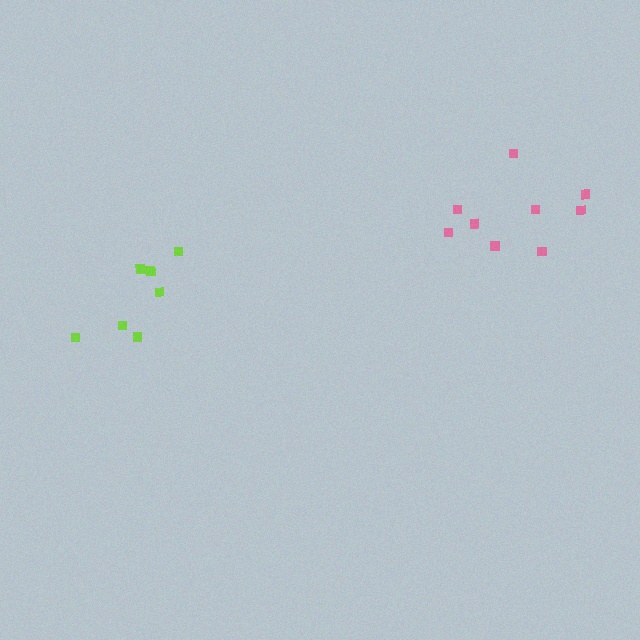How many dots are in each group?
Group 1: 7 dots, Group 2: 9 dots (16 total).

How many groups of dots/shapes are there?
There are 2 groups.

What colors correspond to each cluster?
The clusters are colored: lime, pink.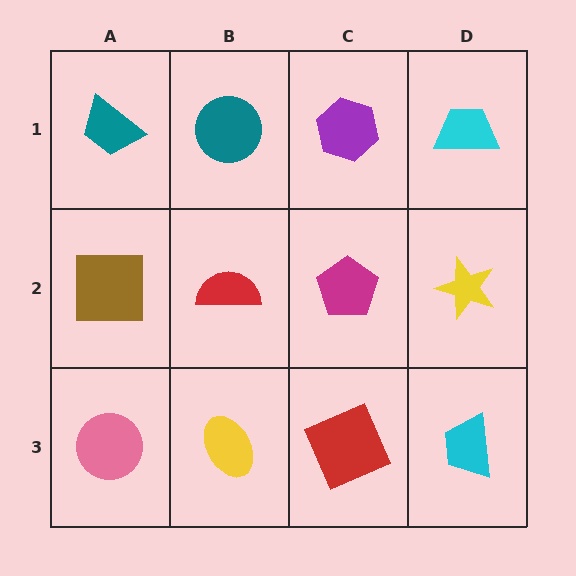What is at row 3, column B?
A yellow ellipse.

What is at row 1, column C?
A purple hexagon.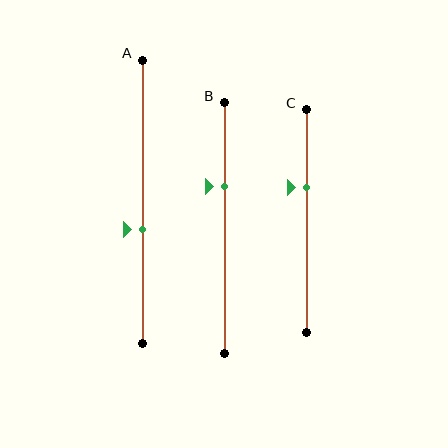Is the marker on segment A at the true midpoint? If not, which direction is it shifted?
No, the marker on segment A is shifted downward by about 10% of the segment length.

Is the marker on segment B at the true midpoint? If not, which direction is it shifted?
No, the marker on segment B is shifted upward by about 17% of the segment length.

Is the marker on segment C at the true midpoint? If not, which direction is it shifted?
No, the marker on segment C is shifted upward by about 15% of the segment length.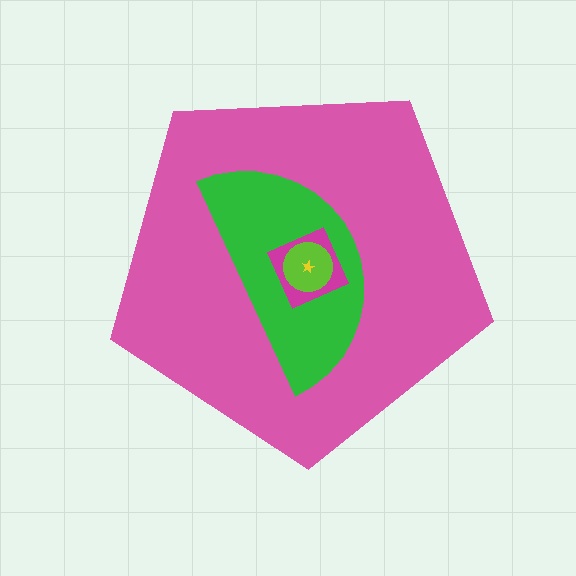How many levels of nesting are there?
5.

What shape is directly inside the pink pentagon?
The green semicircle.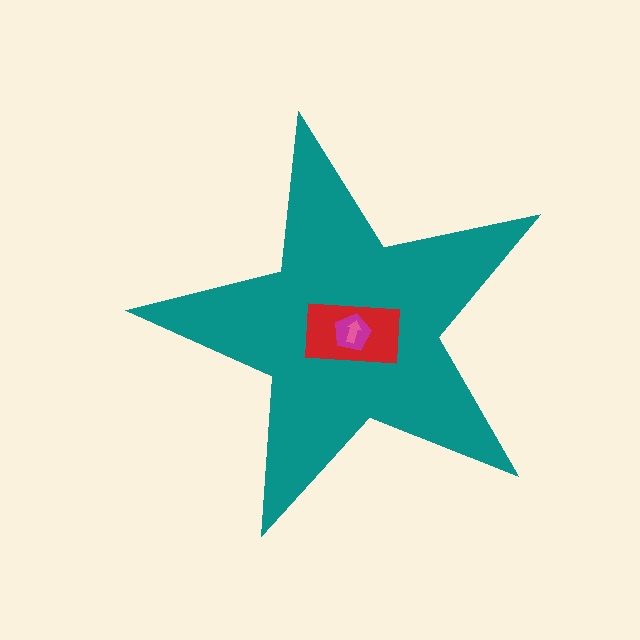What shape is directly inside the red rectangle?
The magenta pentagon.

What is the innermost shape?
The pink arrow.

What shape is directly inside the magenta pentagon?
The pink arrow.